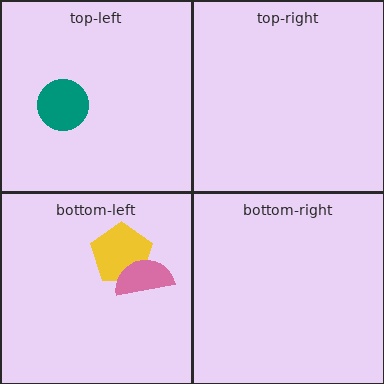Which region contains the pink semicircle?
The bottom-left region.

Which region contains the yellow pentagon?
The bottom-left region.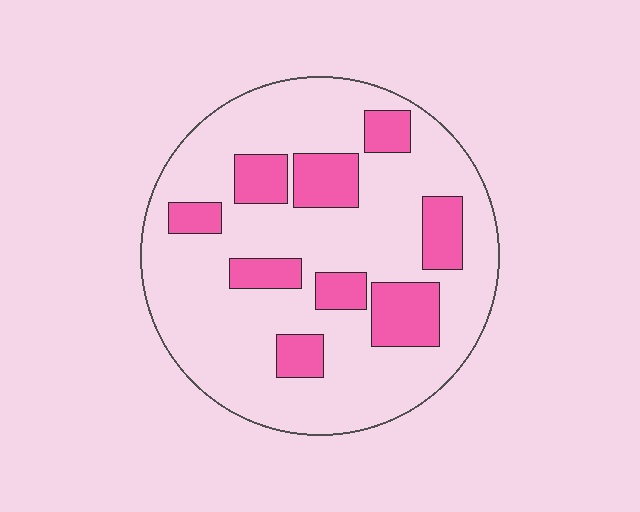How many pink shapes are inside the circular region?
9.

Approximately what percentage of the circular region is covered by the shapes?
Approximately 25%.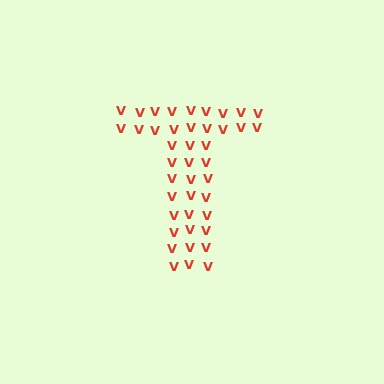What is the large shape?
The large shape is the letter T.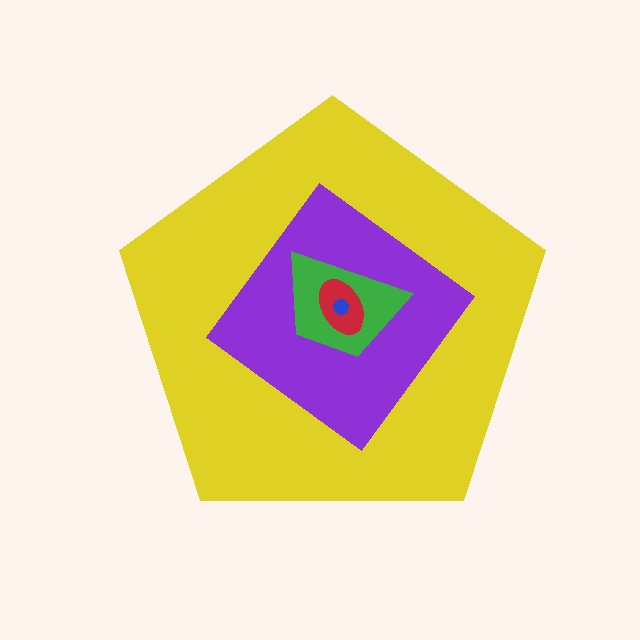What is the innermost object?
The blue circle.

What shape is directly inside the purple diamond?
The green trapezoid.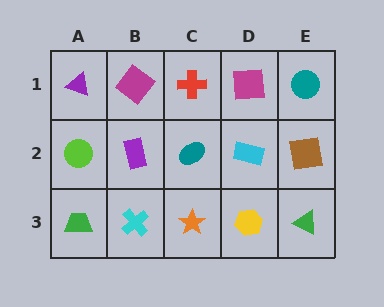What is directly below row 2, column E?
A green triangle.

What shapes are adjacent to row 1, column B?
A purple rectangle (row 2, column B), a purple triangle (row 1, column A), a red cross (row 1, column C).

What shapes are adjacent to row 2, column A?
A purple triangle (row 1, column A), a green trapezoid (row 3, column A), a purple rectangle (row 2, column B).